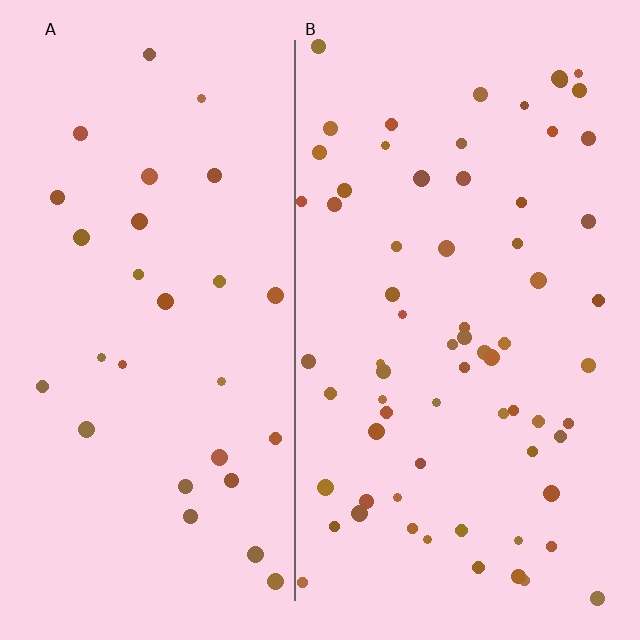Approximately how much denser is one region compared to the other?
Approximately 2.3× — region B over region A.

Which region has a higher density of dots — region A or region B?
B (the right).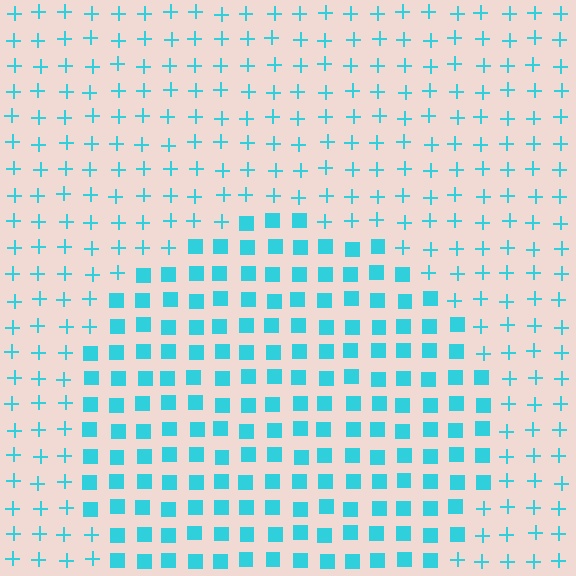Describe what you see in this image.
The image is filled with small cyan elements arranged in a uniform grid. A circle-shaped region contains squares, while the surrounding area contains plus signs. The boundary is defined purely by the change in element shape.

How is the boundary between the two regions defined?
The boundary is defined by a change in element shape: squares inside vs. plus signs outside. All elements share the same color and spacing.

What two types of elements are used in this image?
The image uses squares inside the circle region and plus signs outside it.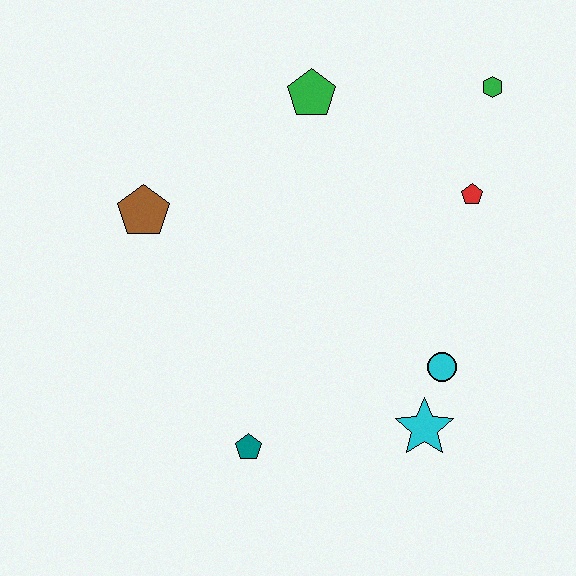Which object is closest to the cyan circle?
The cyan star is closest to the cyan circle.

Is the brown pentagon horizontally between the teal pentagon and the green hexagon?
No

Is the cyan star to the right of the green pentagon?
Yes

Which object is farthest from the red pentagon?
The teal pentagon is farthest from the red pentagon.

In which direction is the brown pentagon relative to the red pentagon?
The brown pentagon is to the left of the red pentagon.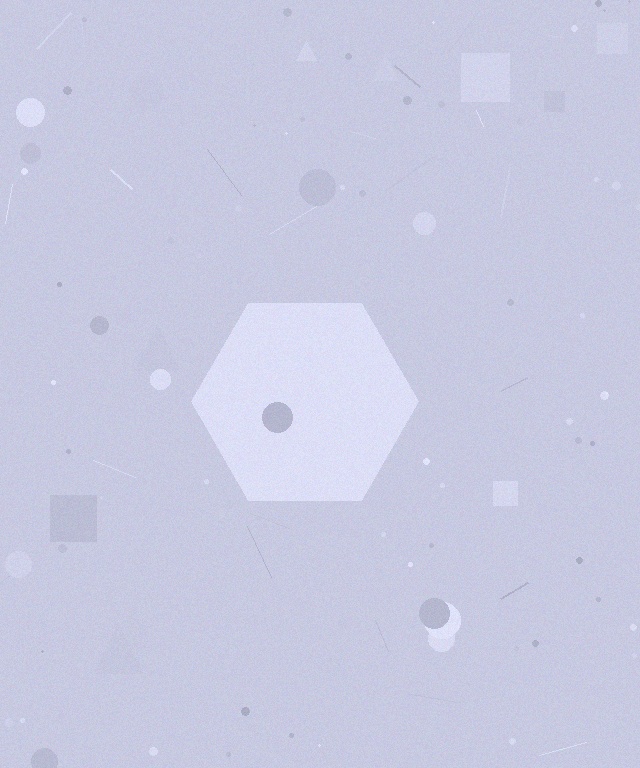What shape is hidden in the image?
A hexagon is hidden in the image.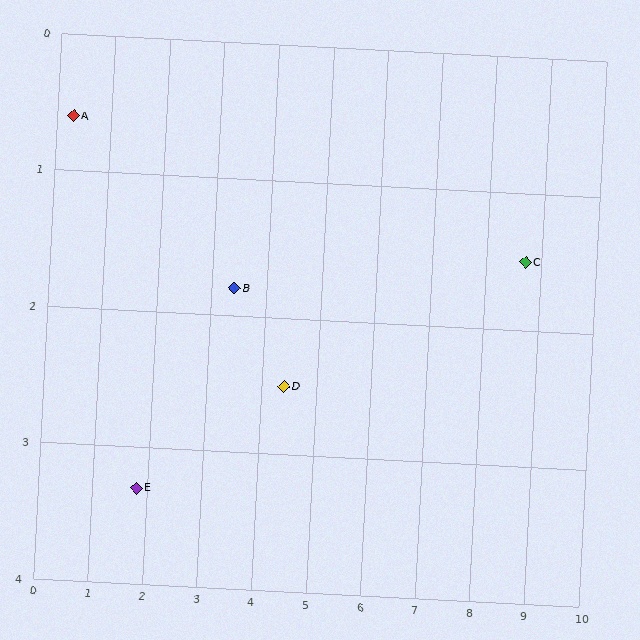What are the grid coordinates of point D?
Point D is at approximately (4.4, 2.5).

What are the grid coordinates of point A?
Point A is at approximately (0.3, 0.6).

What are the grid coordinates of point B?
Point B is at approximately (3.4, 1.8).